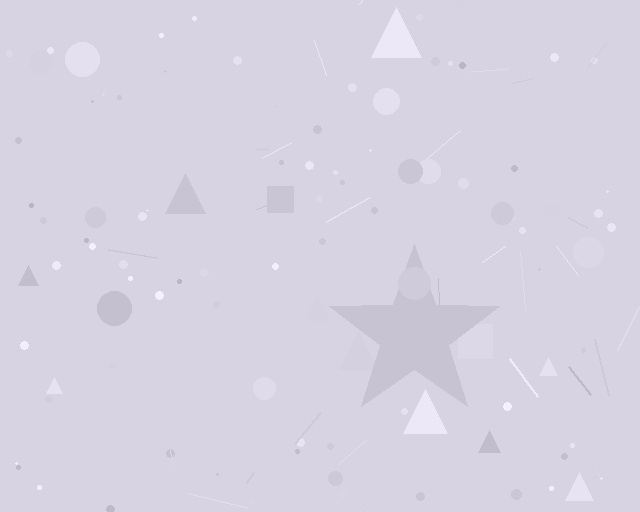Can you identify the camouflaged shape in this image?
The camouflaged shape is a star.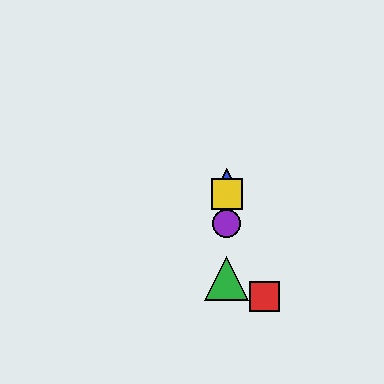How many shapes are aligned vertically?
4 shapes (the blue triangle, the green triangle, the yellow square, the purple circle) are aligned vertically.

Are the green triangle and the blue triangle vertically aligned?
Yes, both are at x≈227.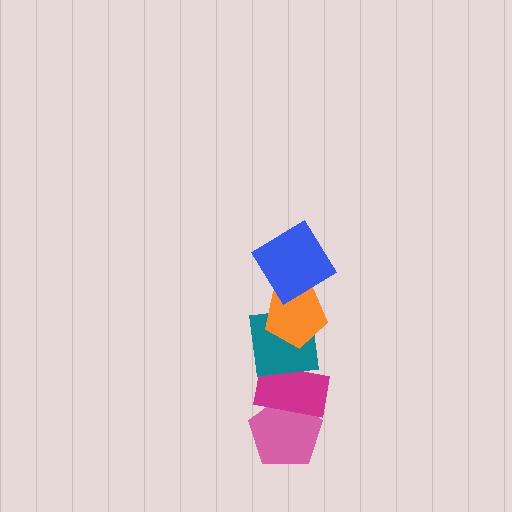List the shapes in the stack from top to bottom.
From top to bottom: the blue diamond, the orange pentagon, the teal square, the magenta rectangle, the pink pentagon.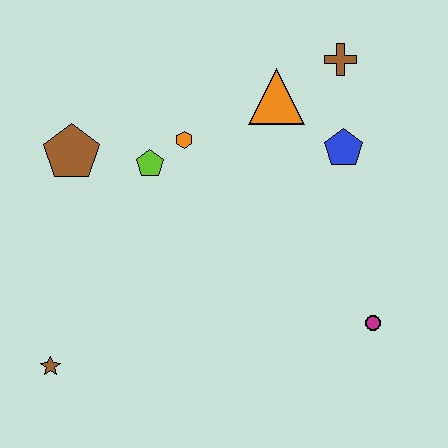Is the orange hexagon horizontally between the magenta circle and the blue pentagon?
No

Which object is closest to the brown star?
The brown pentagon is closest to the brown star.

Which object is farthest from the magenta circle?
The brown pentagon is farthest from the magenta circle.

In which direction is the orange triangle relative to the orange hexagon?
The orange triangle is to the right of the orange hexagon.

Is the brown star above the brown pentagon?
No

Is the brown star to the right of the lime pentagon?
No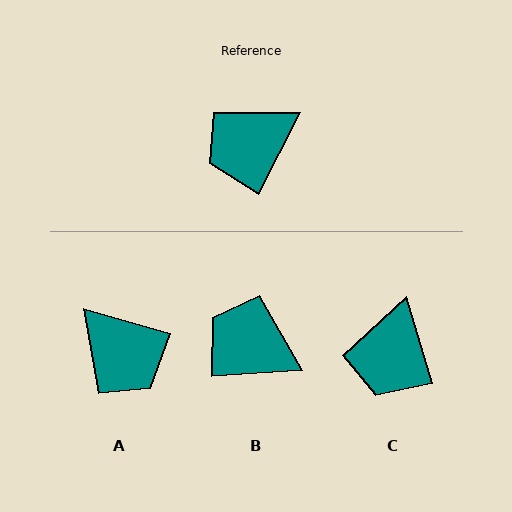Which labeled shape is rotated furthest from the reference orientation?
A, about 101 degrees away.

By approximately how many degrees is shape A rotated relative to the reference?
Approximately 101 degrees counter-clockwise.